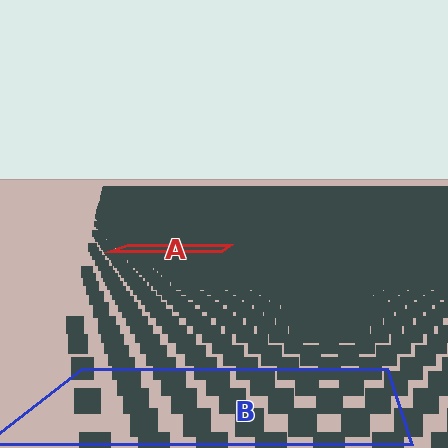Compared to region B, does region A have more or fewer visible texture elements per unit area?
Region A has more texture elements per unit area — they are packed more densely because it is farther away.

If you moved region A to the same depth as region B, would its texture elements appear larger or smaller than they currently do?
They would appear larger. At a closer depth, the same texture elements are projected at a bigger on-screen size.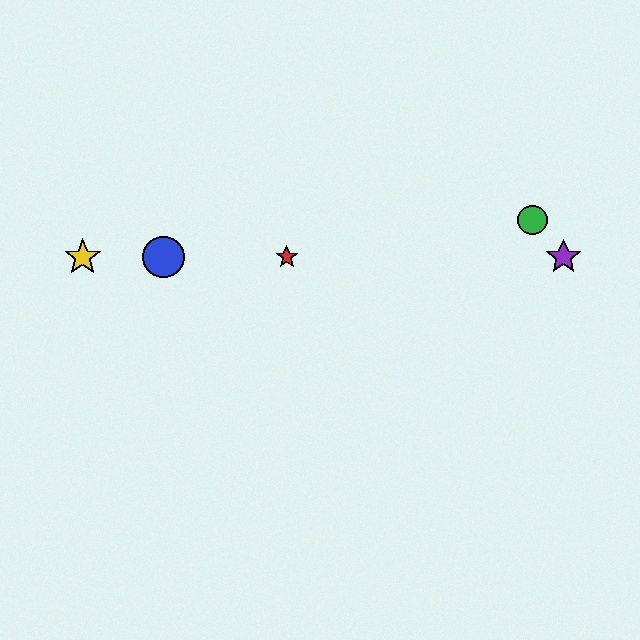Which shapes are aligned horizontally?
The red star, the blue circle, the yellow star, the purple star are aligned horizontally.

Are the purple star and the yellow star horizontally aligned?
Yes, both are at y≈257.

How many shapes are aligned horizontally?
4 shapes (the red star, the blue circle, the yellow star, the purple star) are aligned horizontally.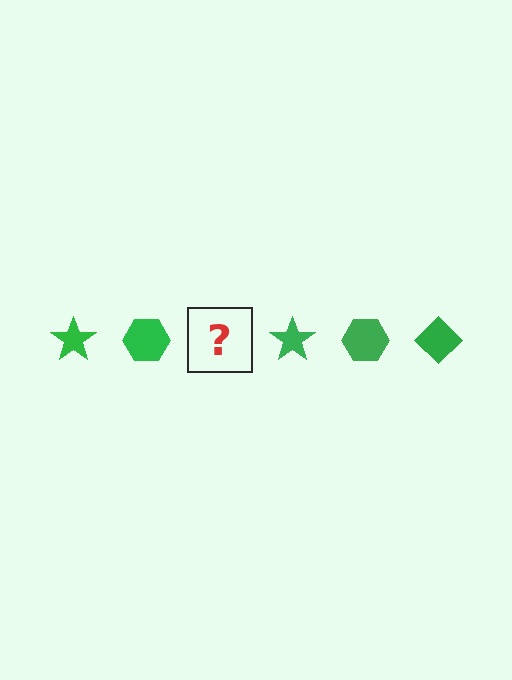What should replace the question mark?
The question mark should be replaced with a green diamond.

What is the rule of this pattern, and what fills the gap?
The rule is that the pattern cycles through star, hexagon, diamond shapes in green. The gap should be filled with a green diamond.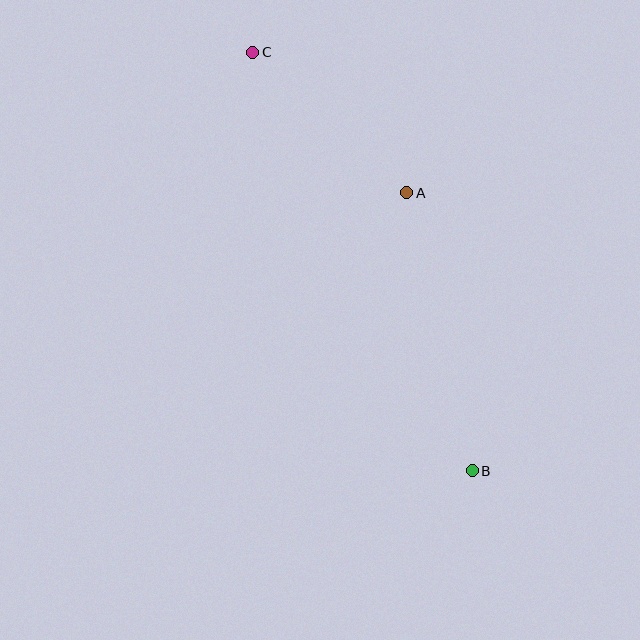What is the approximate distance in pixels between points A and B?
The distance between A and B is approximately 286 pixels.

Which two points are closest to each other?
Points A and C are closest to each other.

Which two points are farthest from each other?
Points B and C are farthest from each other.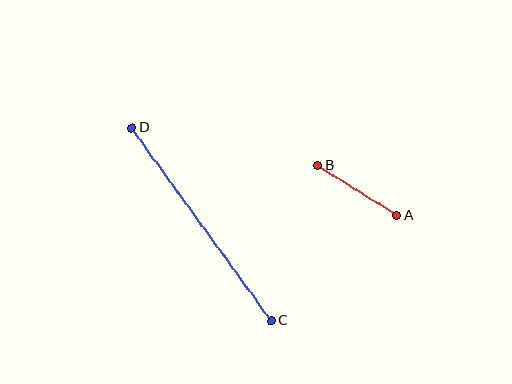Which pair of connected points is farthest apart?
Points C and D are farthest apart.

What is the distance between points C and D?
The distance is approximately 238 pixels.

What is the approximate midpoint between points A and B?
The midpoint is at approximately (357, 190) pixels.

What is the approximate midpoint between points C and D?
The midpoint is at approximately (201, 224) pixels.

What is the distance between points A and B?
The distance is approximately 94 pixels.